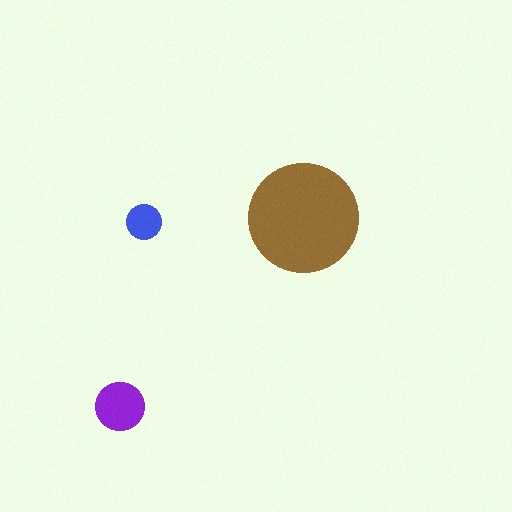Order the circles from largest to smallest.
the brown one, the purple one, the blue one.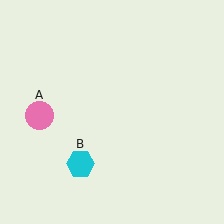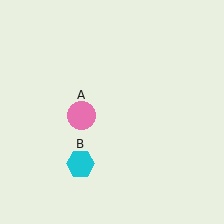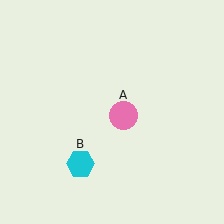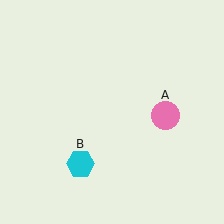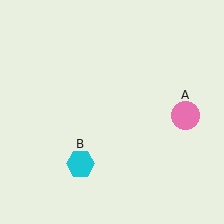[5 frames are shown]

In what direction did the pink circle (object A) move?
The pink circle (object A) moved right.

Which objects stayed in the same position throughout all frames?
Cyan hexagon (object B) remained stationary.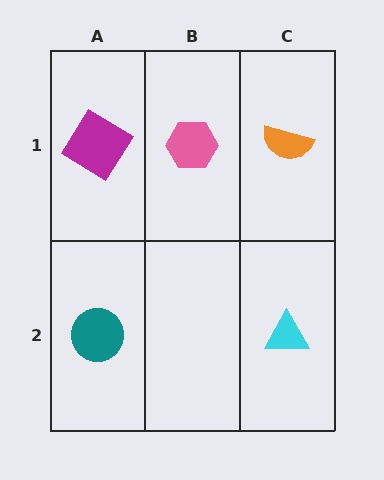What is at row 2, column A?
A teal circle.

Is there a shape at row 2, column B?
No, that cell is empty.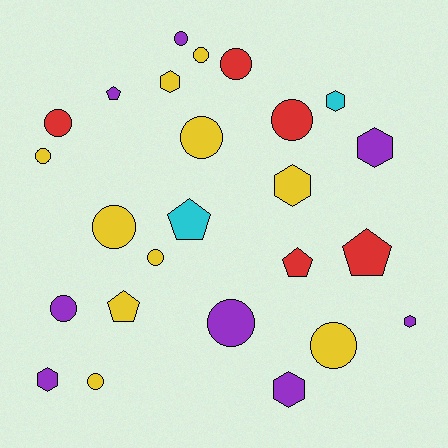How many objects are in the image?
There are 25 objects.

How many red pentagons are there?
There are 2 red pentagons.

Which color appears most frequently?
Yellow, with 10 objects.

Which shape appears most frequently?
Circle, with 13 objects.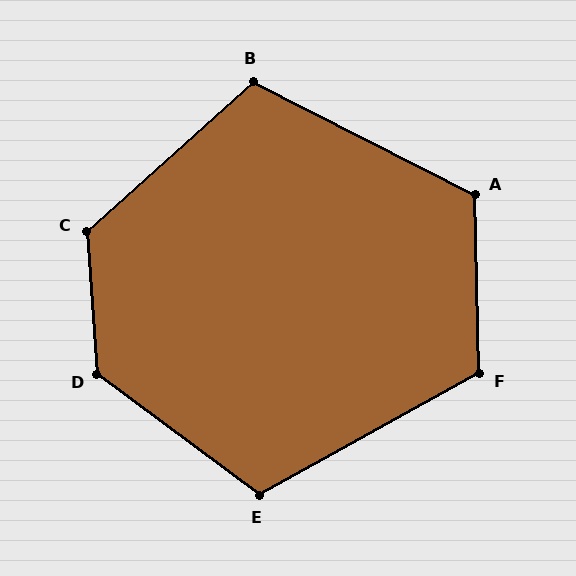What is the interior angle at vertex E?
Approximately 114 degrees (obtuse).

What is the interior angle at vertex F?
Approximately 118 degrees (obtuse).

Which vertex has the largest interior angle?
D, at approximately 131 degrees.